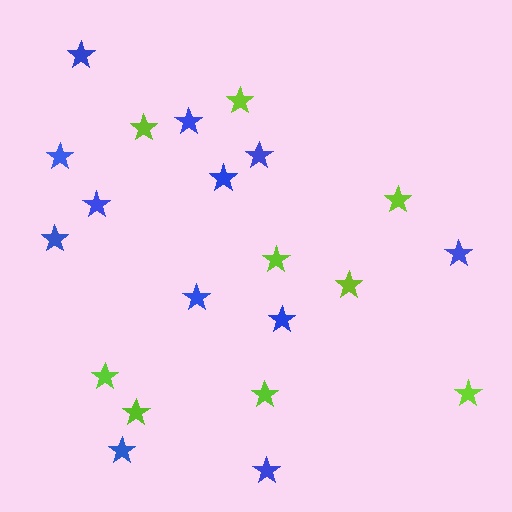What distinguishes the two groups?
There are 2 groups: one group of blue stars (12) and one group of lime stars (9).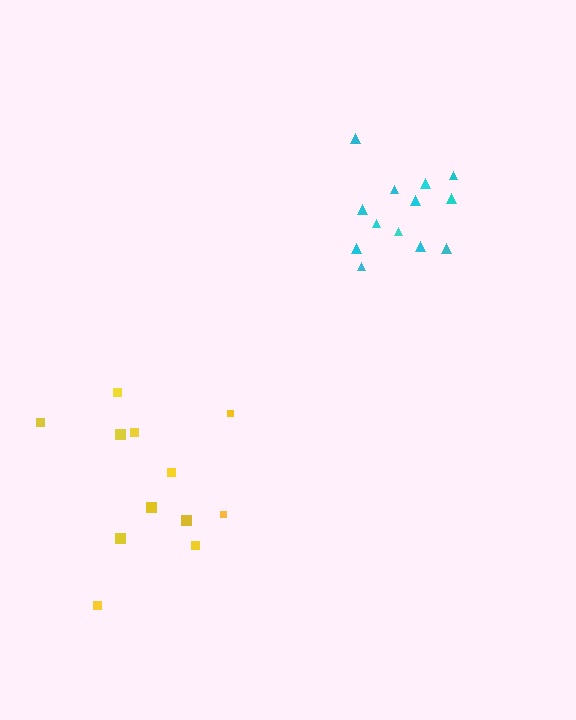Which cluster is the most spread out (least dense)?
Yellow.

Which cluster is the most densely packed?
Cyan.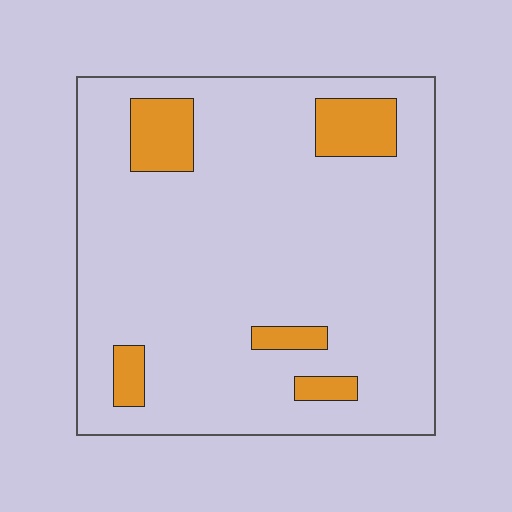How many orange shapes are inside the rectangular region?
5.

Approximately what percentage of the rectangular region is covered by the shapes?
Approximately 10%.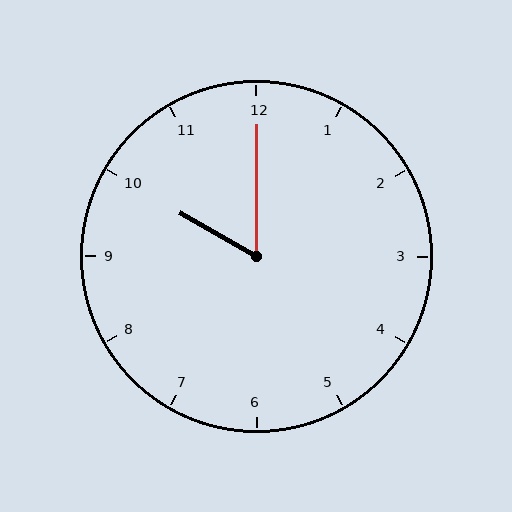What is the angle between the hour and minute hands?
Approximately 60 degrees.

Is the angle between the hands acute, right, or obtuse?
It is acute.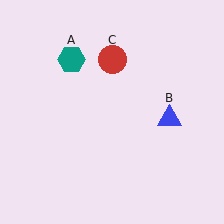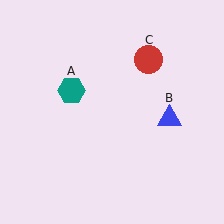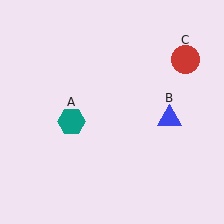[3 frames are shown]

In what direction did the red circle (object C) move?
The red circle (object C) moved right.